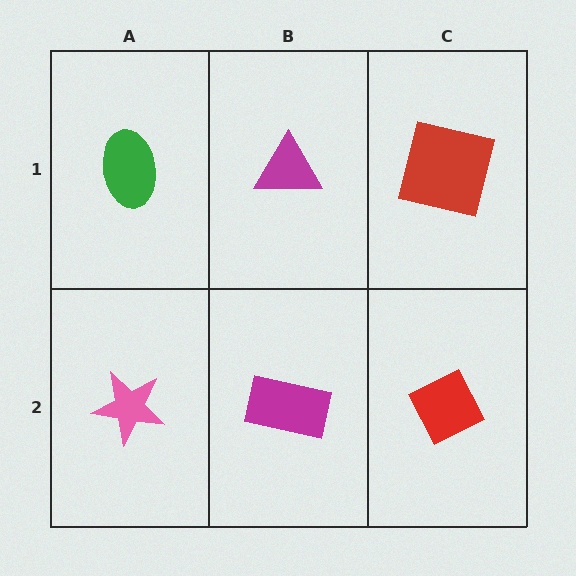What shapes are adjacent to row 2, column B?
A magenta triangle (row 1, column B), a pink star (row 2, column A), a red diamond (row 2, column C).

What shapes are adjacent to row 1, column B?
A magenta rectangle (row 2, column B), a green ellipse (row 1, column A), a red square (row 1, column C).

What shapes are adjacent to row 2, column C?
A red square (row 1, column C), a magenta rectangle (row 2, column B).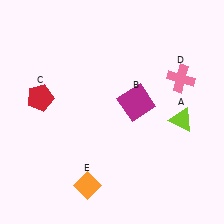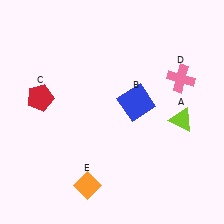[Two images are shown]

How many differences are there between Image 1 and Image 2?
There is 1 difference between the two images.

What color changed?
The square (B) changed from magenta in Image 1 to blue in Image 2.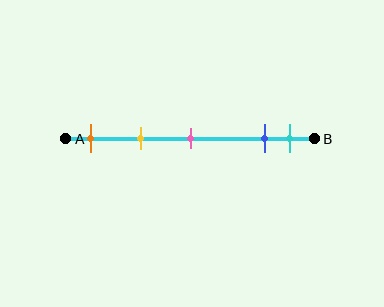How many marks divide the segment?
There are 5 marks dividing the segment.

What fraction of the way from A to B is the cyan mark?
The cyan mark is approximately 90% (0.9) of the way from A to B.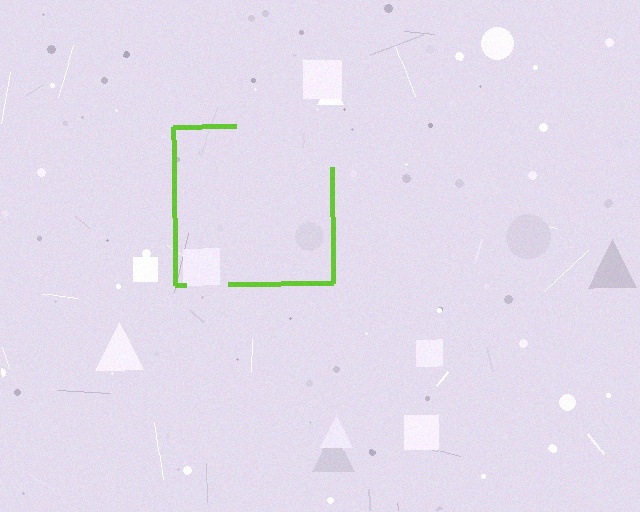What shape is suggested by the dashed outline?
The dashed outline suggests a square.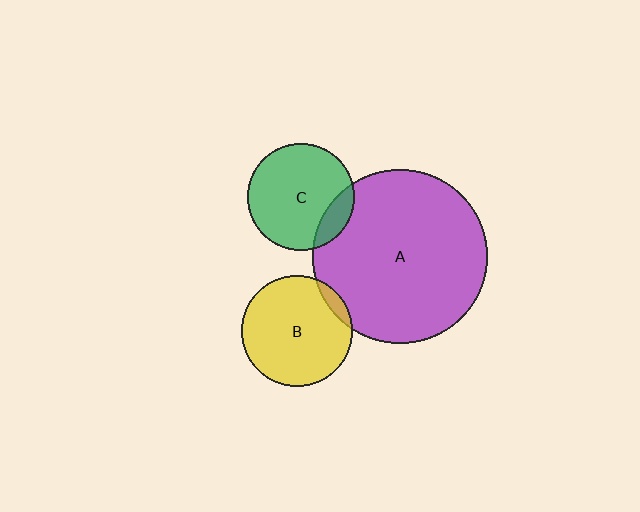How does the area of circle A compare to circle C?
Approximately 2.6 times.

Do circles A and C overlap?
Yes.